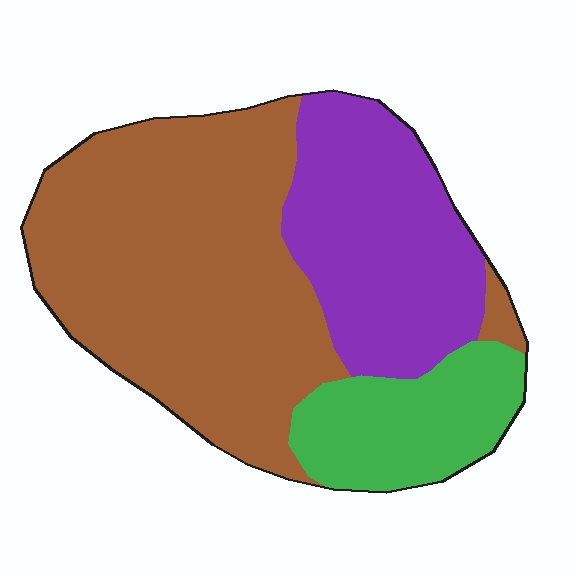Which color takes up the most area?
Brown, at roughly 55%.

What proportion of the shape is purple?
Purple covers 29% of the shape.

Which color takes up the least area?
Green, at roughly 15%.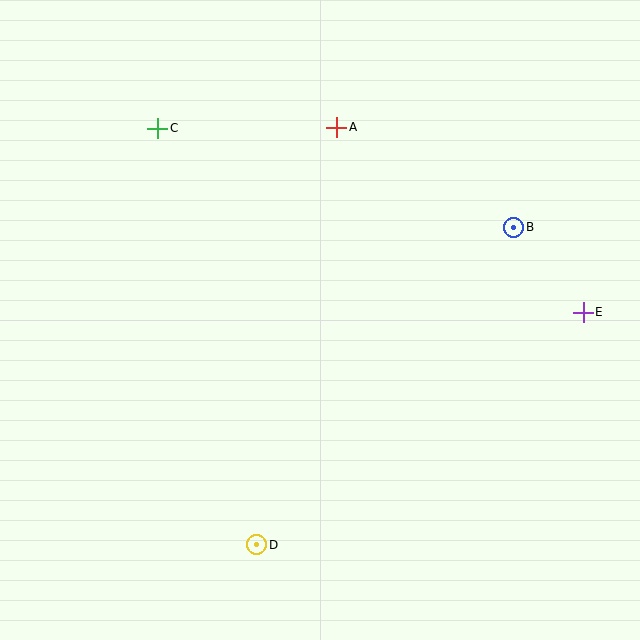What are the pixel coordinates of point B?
Point B is at (514, 227).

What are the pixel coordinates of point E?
Point E is at (583, 312).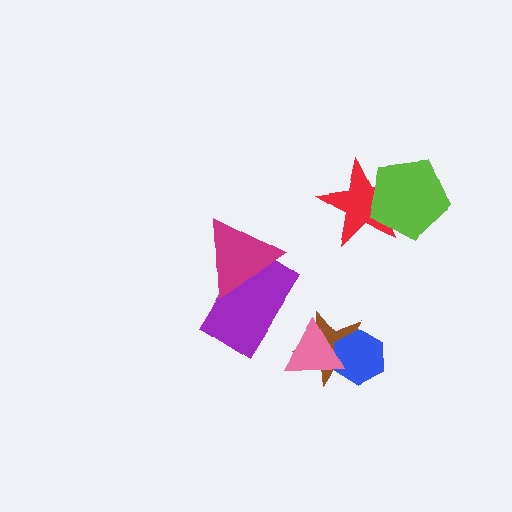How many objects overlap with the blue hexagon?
2 objects overlap with the blue hexagon.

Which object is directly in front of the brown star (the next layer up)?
The blue hexagon is directly in front of the brown star.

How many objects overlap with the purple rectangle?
1 object overlaps with the purple rectangle.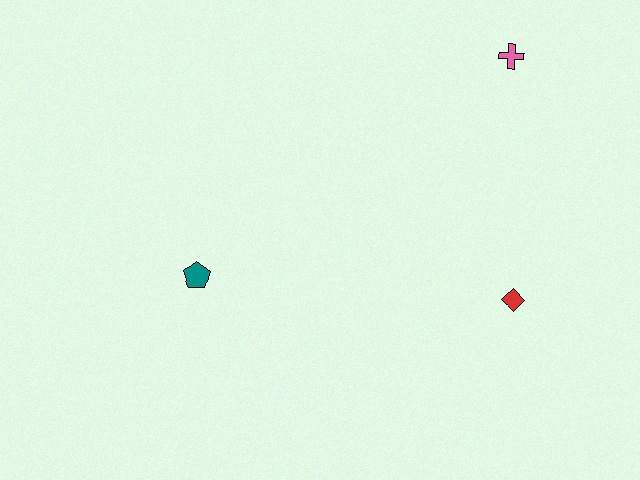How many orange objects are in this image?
There are no orange objects.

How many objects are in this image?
There are 3 objects.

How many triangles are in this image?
There are no triangles.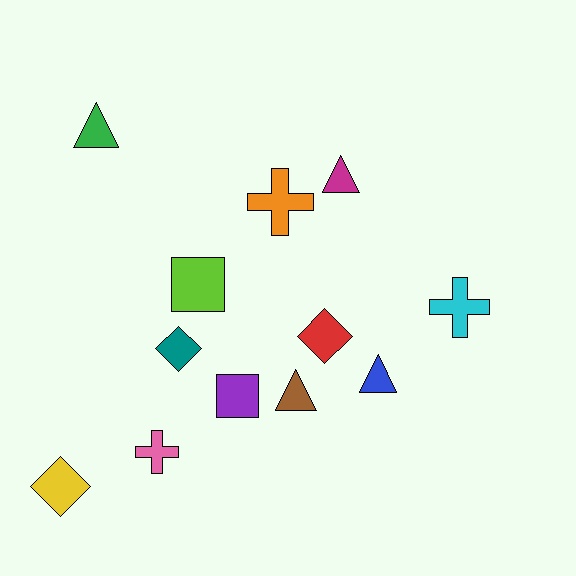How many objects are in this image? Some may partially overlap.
There are 12 objects.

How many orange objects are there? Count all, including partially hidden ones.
There is 1 orange object.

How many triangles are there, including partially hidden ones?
There are 4 triangles.